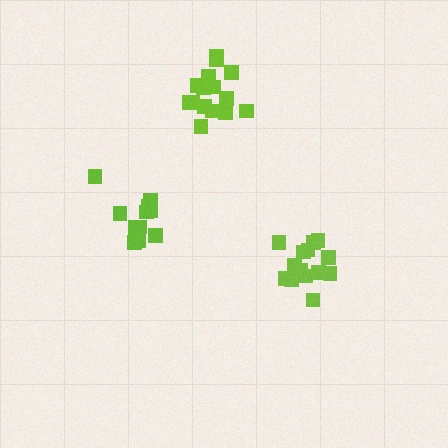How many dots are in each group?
Group 1: 14 dots, Group 2: 13 dots, Group 3: 15 dots (42 total).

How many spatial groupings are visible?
There are 3 spatial groupings.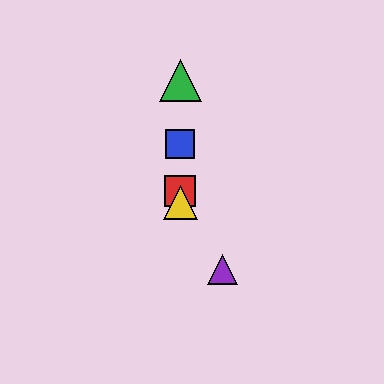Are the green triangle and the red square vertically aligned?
Yes, both are at x≈180.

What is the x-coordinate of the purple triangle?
The purple triangle is at x≈223.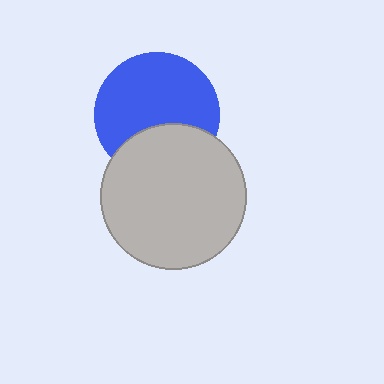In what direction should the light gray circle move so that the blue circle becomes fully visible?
The light gray circle should move down. That is the shortest direction to clear the overlap and leave the blue circle fully visible.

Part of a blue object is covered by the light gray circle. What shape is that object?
It is a circle.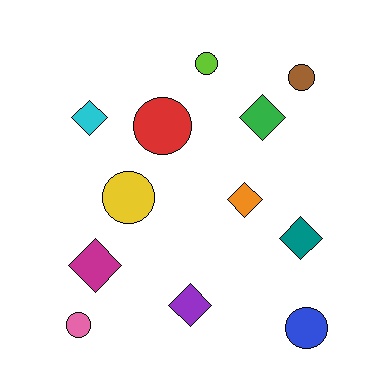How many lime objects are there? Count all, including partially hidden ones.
There is 1 lime object.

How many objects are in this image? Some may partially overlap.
There are 12 objects.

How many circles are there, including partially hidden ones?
There are 6 circles.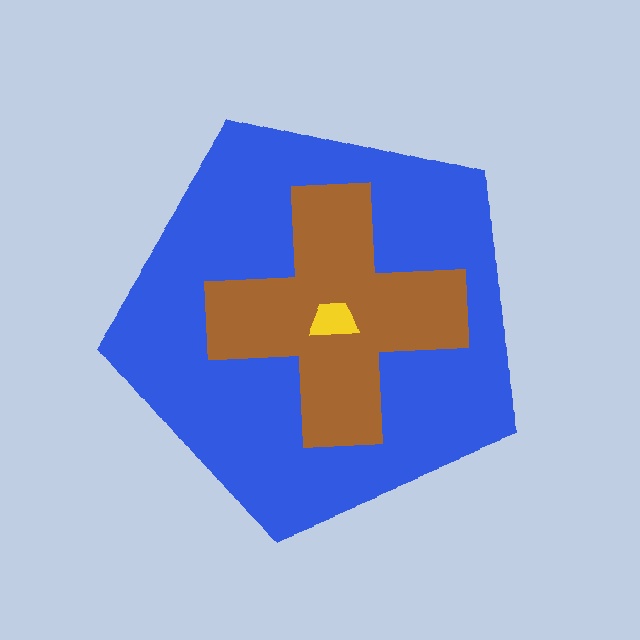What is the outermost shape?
The blue pentagon.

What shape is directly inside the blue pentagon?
The brown cross.